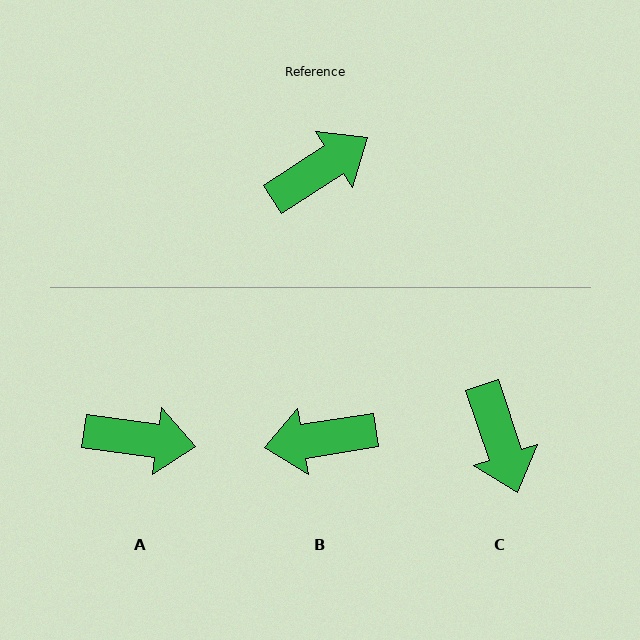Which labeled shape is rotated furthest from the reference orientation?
B, about 156 degrees away.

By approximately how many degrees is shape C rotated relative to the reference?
Approximately 105 degrees clockwise.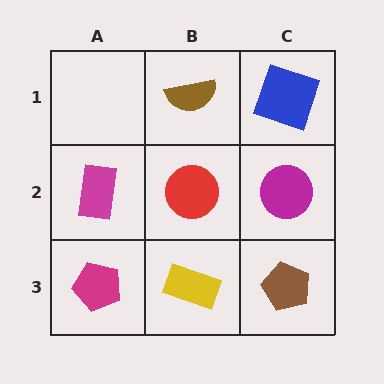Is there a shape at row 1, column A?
No, that cell is empty.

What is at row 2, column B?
A red circle.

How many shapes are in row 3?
3 shapes.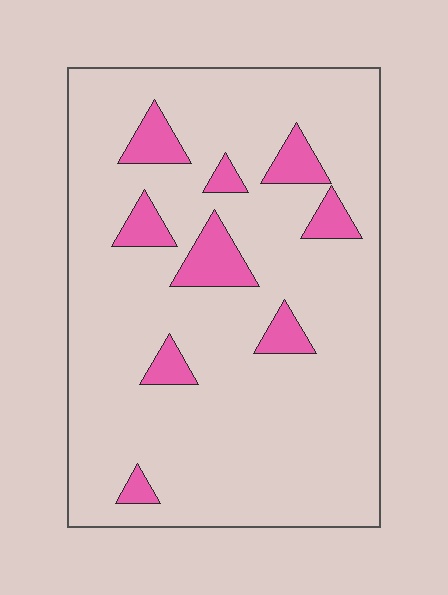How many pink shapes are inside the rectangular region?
9.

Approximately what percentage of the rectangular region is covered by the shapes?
Approximately 10%.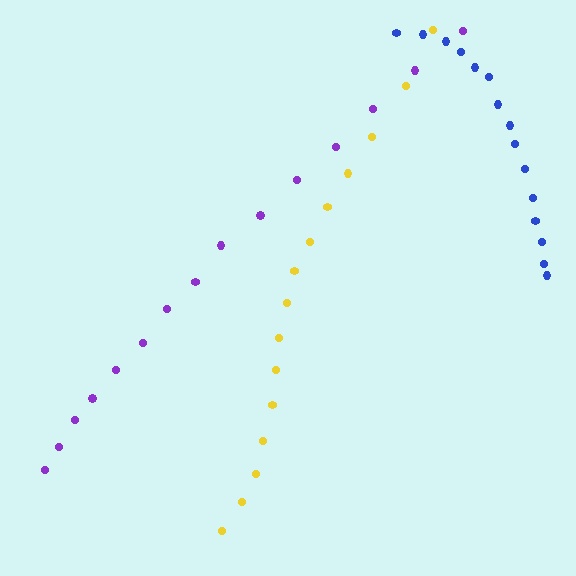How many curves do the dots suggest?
There are 3 distinct paths.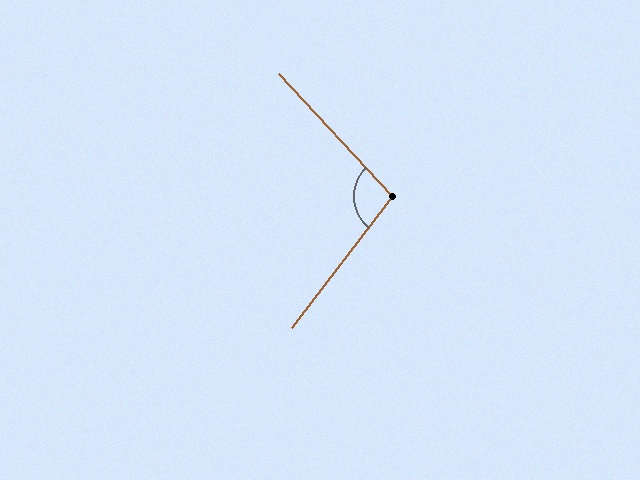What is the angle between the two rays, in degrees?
Approximately 99 degrees.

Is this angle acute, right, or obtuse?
It is obtuse.